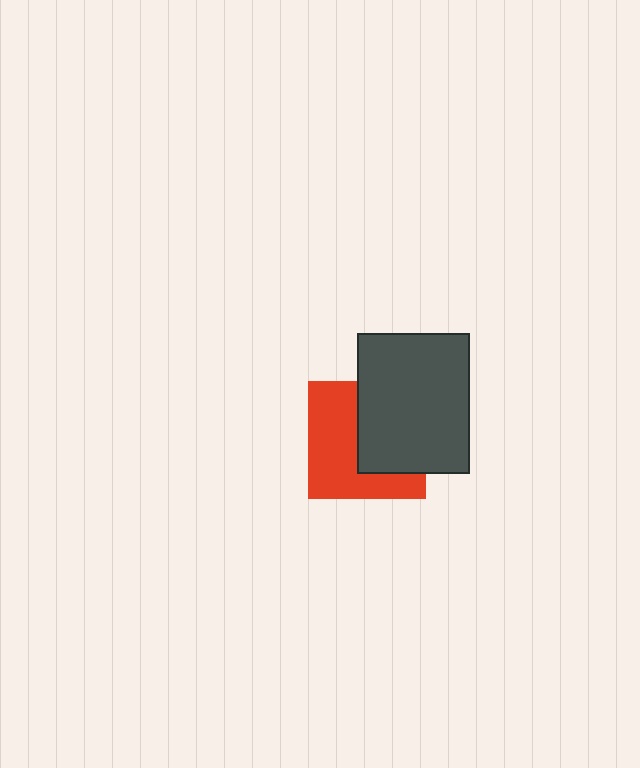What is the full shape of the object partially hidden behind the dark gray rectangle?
The partially hidden object is a red square.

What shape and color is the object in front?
The object in front is a dark gray rectangle.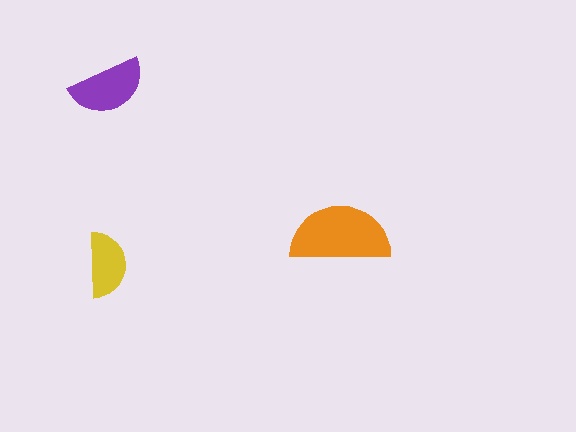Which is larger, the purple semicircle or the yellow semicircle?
The purple one.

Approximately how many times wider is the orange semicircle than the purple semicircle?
About 1.5 times wider.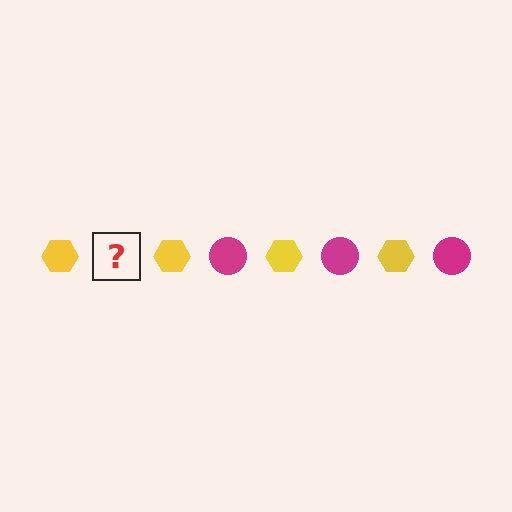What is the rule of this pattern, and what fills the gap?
The rule is that the pattern alternates between yellow hexagon and magenta circle. The gap should be filled with a magenta circle.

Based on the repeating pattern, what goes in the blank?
The blank should be a magenta circle.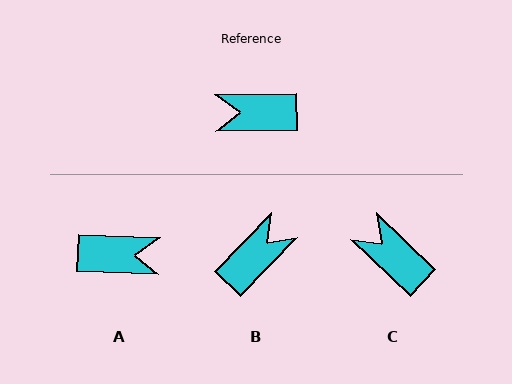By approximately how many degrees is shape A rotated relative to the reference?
Approximately 177 degrees counter-clockwise.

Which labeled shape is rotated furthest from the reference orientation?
A, about 177 degrees away.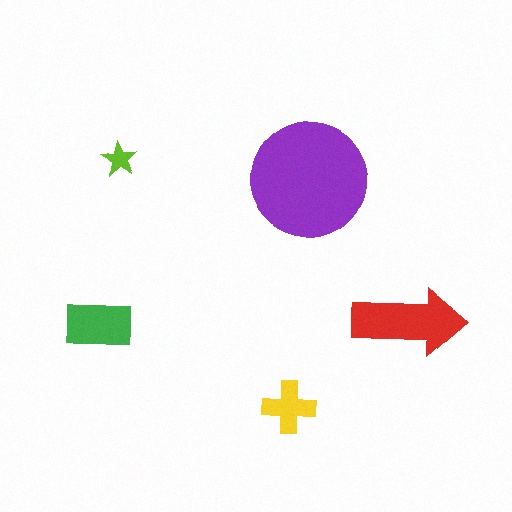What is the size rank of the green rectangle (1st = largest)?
3rd.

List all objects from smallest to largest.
The lime star, the yellow cross, the green rectangle, the red arrow, the purple circle.